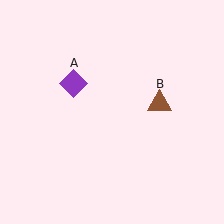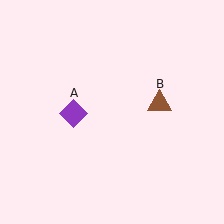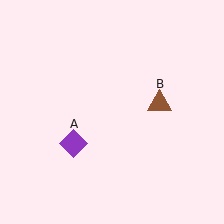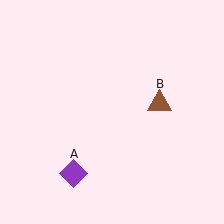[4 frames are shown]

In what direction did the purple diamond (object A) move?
The purple diamond (object A) moved down.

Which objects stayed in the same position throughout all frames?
Brown triangle (object B) remained stationary.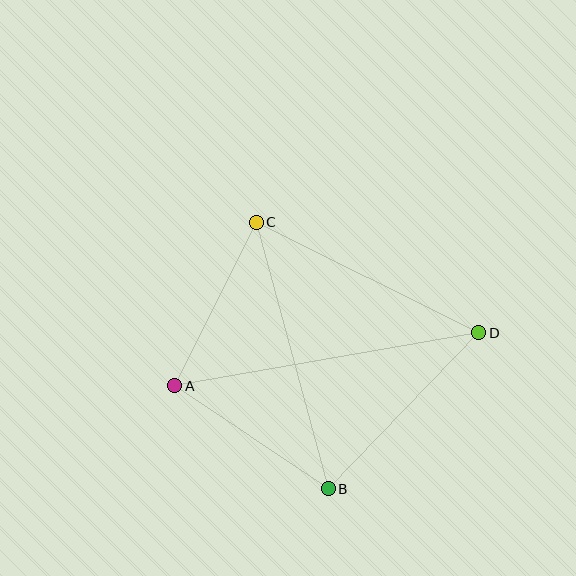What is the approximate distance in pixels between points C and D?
The distance between C and D is approximately 249 pixels.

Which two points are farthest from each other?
Points A and D are farthest from each other.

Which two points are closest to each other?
Points A and C are closest to each other.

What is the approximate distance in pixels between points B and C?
The distance between B and C is approximately 276 pixels.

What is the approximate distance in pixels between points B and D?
The distance between B and D is approximately 216 pixels.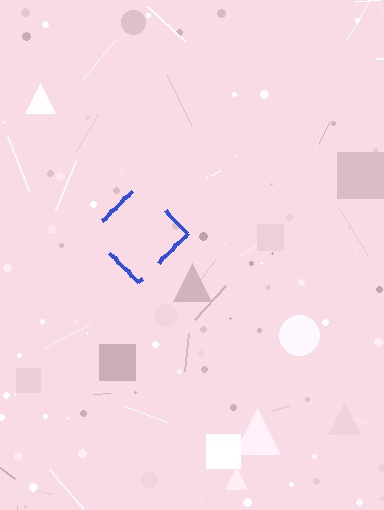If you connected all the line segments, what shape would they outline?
They would outline a diamond.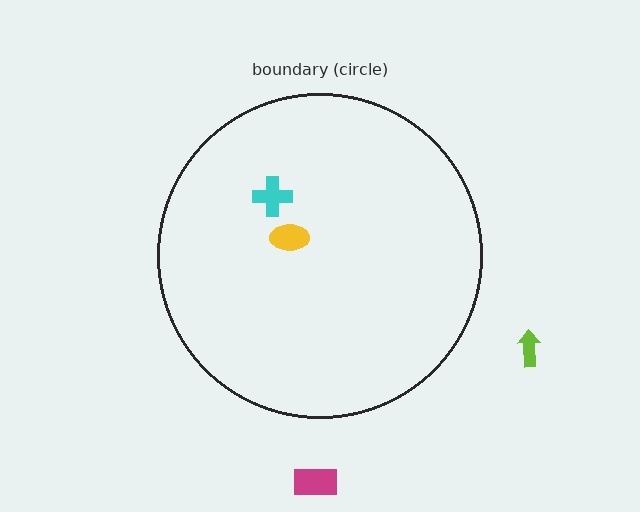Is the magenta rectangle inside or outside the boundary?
Outside.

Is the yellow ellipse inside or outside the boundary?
Inside.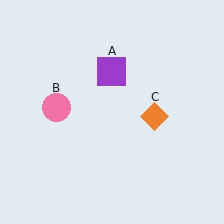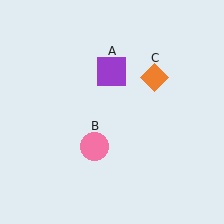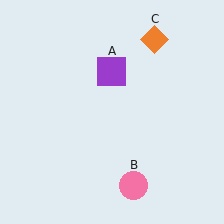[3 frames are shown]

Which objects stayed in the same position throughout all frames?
Purple square (object A) remained stationary.